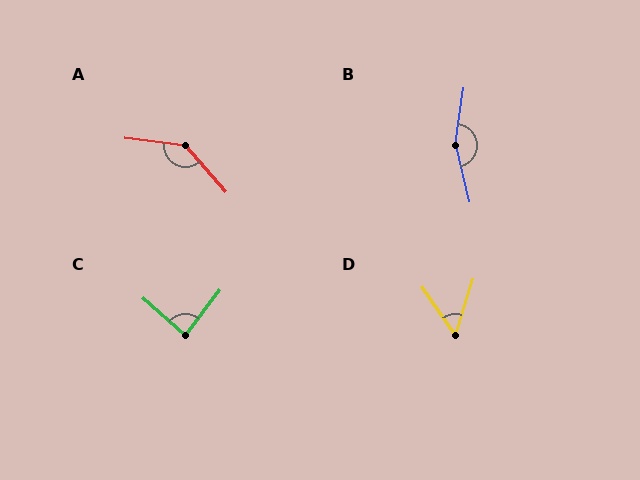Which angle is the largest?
B, at approximately 158 degrees.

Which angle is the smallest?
D, at approximately 51 degrees.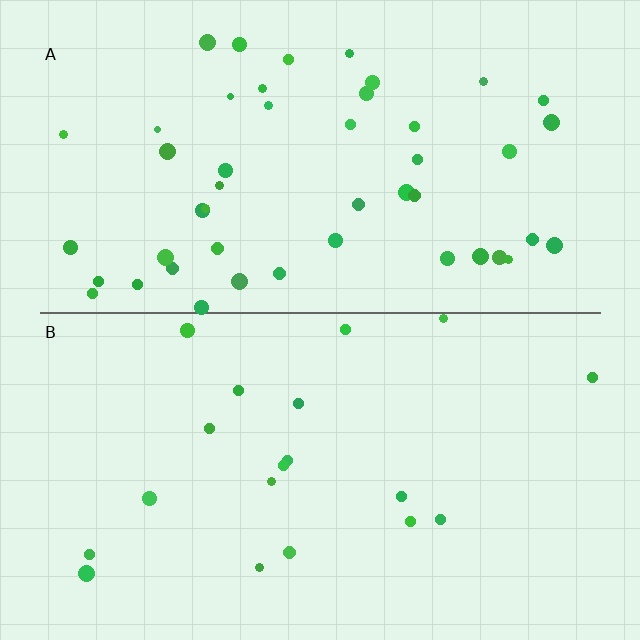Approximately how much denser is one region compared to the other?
Approximately 2.6× — region A over region B.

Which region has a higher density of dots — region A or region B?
A (the top).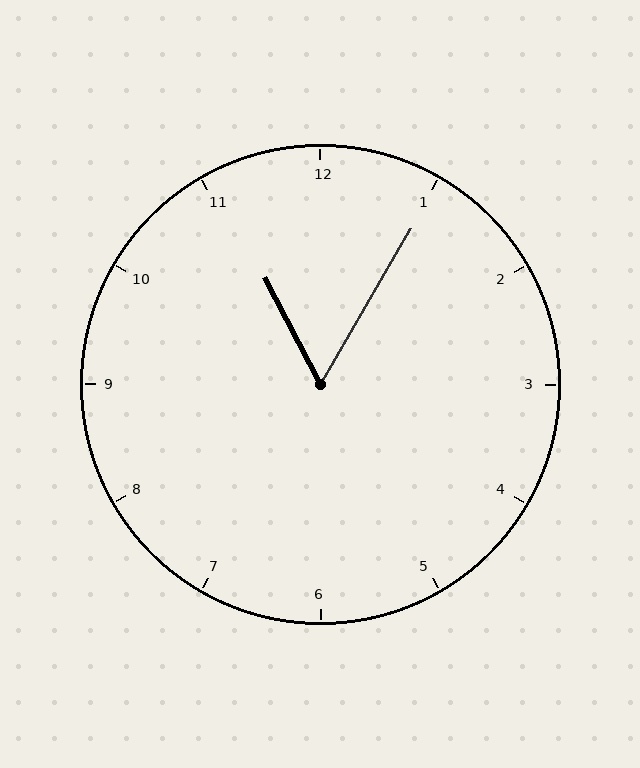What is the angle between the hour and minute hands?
Approximately 58 degrees.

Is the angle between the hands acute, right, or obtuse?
It is acute.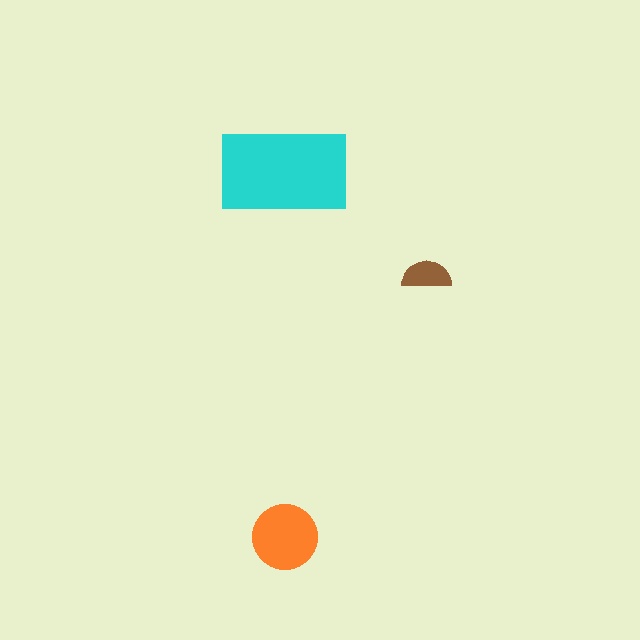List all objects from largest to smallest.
The cyan rectangle, the orange circle, the brown semicircle.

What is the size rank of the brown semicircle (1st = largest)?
3rd.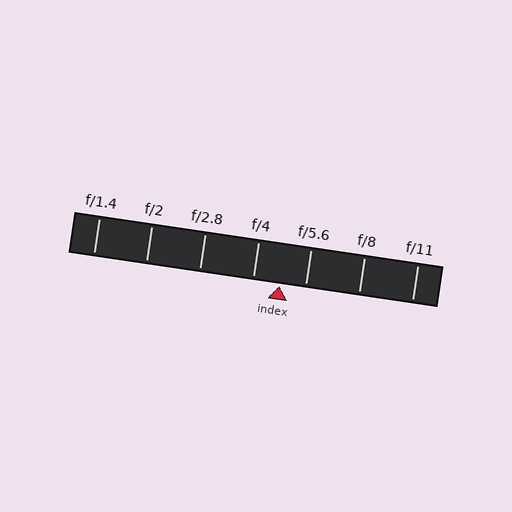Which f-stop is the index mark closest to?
The index mark is closest to f/5.6.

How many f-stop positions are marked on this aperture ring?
There are 7 f-stop positions marked.